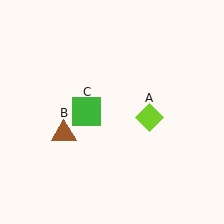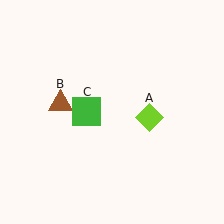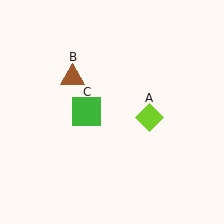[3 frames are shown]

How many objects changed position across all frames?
1 object changed position: brown triangle (object B).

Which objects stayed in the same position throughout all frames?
Lime diamond (object A) and green square (object C) remained stationary.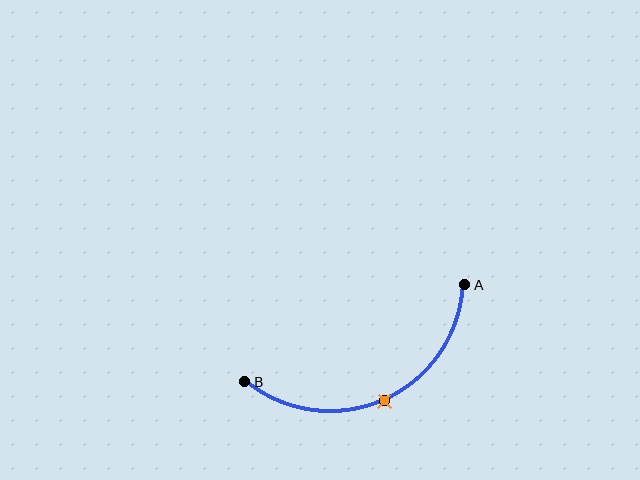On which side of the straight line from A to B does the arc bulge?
The arc bulges below the straight line connecting A and B.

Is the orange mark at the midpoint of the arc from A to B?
Yes. The orange mark lies on the arc at equal arc-length from both A and B — it is the arc midpoint.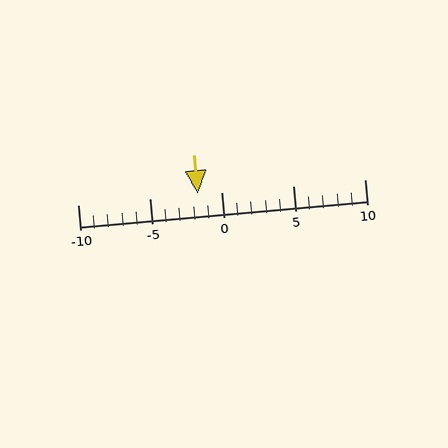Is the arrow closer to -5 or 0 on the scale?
The arrow is closer to 0.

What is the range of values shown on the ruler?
The ruler shows values from -10 to 10.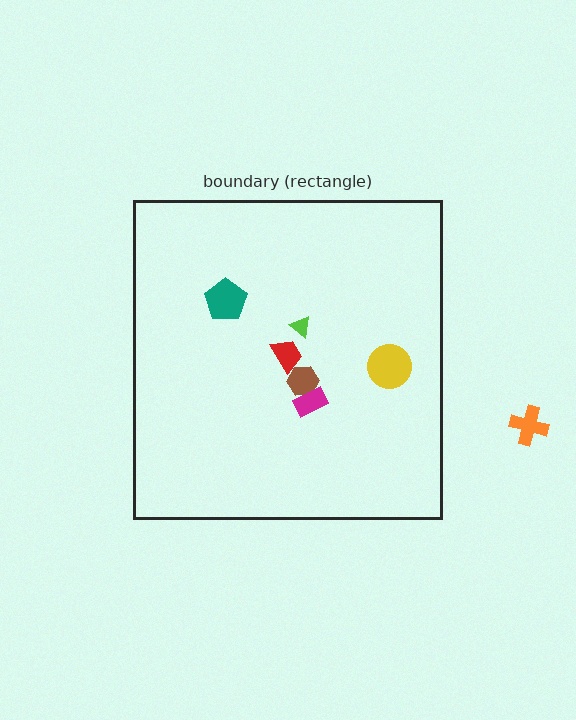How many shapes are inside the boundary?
6 inside, 1 outside.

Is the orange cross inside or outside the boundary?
Outside.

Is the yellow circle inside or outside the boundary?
Inside.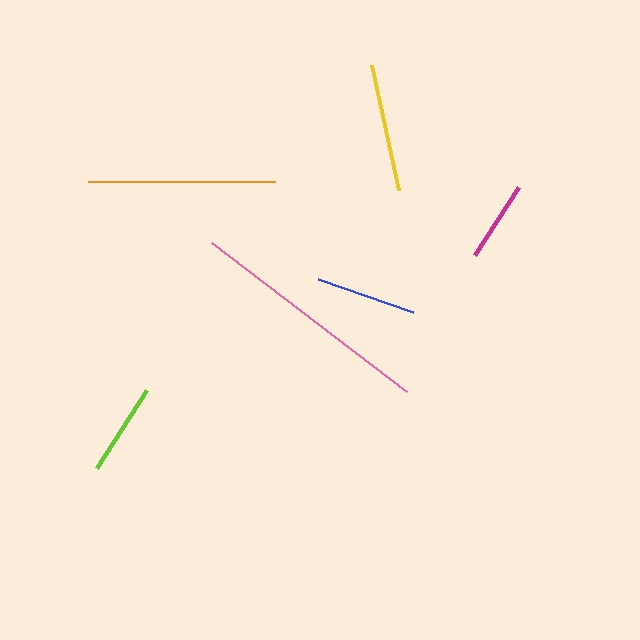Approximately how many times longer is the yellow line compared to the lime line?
The yellow line is approximately 1.4 times the length of the lime line.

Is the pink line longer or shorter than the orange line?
The pink line is longer than the orange line.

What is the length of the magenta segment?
The magenta segment is approximately 81 pixels long.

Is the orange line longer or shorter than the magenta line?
The orange line is longer than the magenta line.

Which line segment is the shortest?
The magenta line is the shortest at approximately 81 pixels.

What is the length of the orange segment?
The orange segment is approximately 186 pixels long.